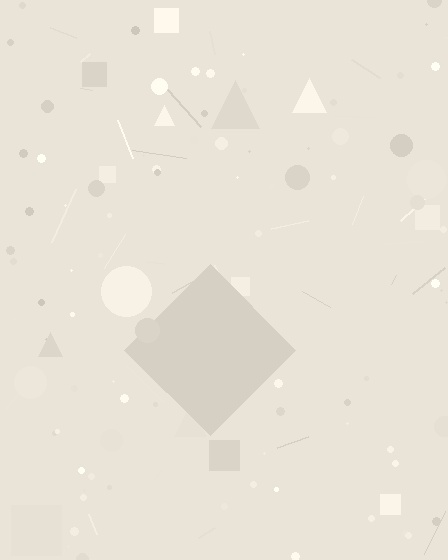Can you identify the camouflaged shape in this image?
The camouflaged shape is a diamond.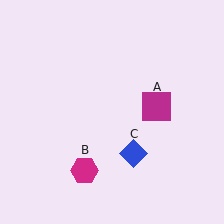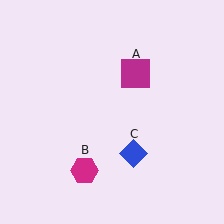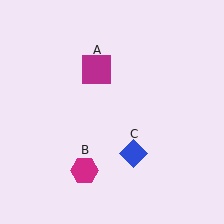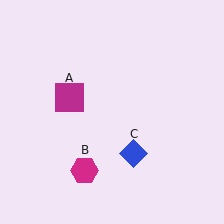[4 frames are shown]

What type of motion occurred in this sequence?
The magenta square (object A) rotated counterclockwise around the center of the scene.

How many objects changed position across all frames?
1 object changed position: magenta square (object A).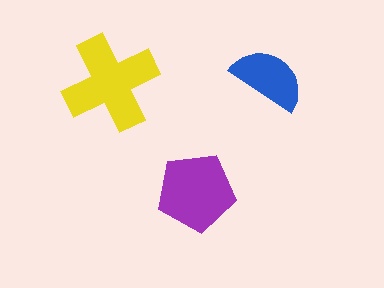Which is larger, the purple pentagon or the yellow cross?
The yellow cross.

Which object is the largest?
The yellow cross.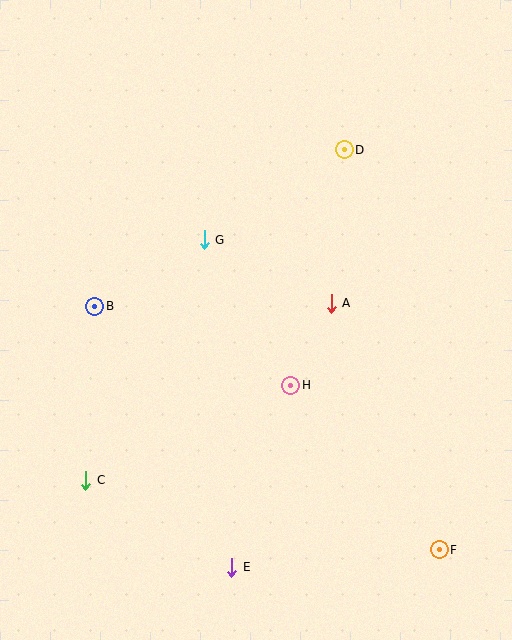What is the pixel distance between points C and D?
The distance between C and D is 420 pixels.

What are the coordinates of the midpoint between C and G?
The midpoint between C and G is at (145, 360).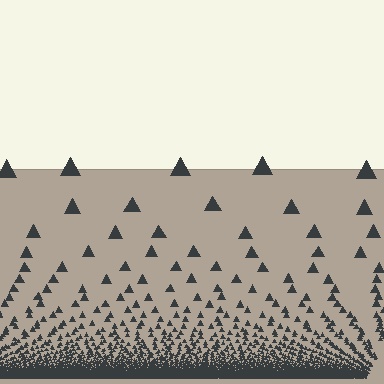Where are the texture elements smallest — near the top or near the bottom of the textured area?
Near the bottom.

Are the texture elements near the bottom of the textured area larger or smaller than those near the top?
Smaller. The gradient is inverted — elements near the bottom are smaller and denser.